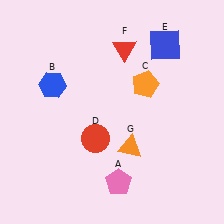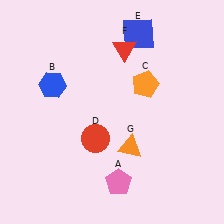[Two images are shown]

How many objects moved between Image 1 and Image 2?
1 object moved between the two images.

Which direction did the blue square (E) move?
The blue square (E) moved left.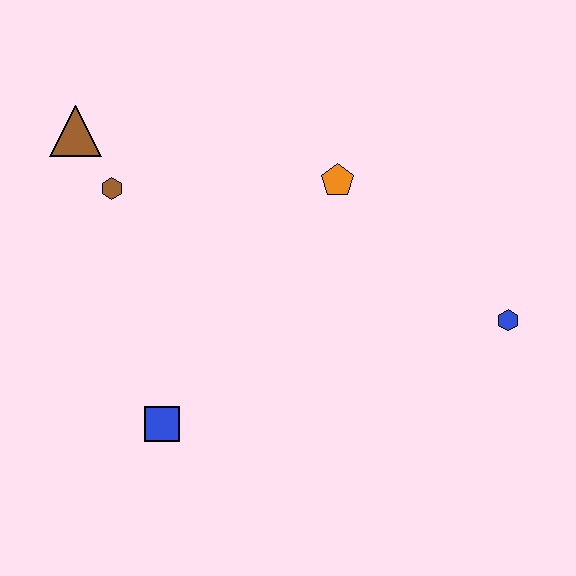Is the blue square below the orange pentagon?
Yes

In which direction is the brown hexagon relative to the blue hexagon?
The brown hexagon is to the left of the blue hexagon.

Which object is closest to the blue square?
The brown hexagon is closest to the blue square.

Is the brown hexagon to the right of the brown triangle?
Yes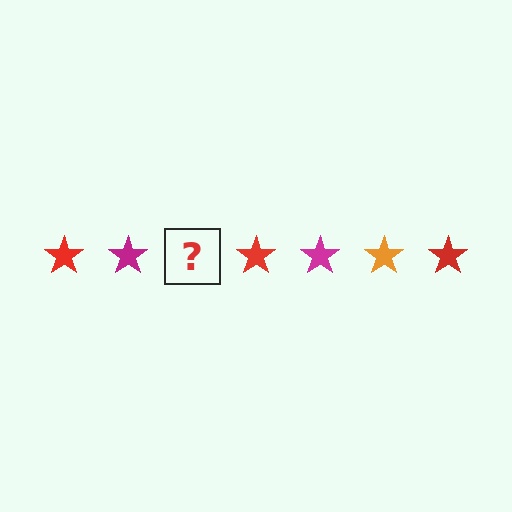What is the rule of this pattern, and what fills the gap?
The rule is that the pattern cycles through red, magenta, orange stars. The gap should be filled with an orange star.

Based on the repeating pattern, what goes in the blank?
The blank should be an orange star.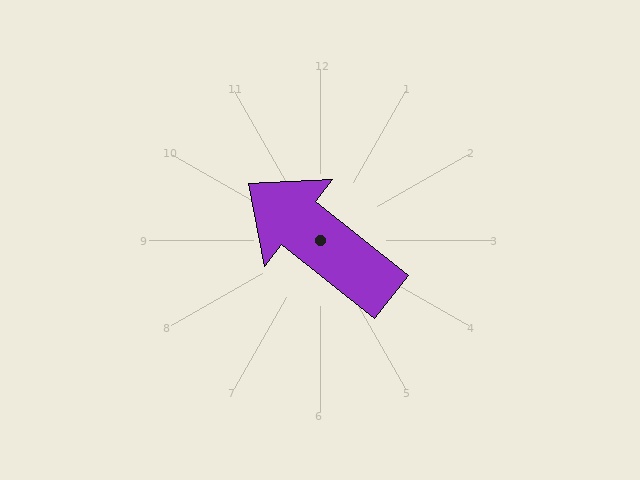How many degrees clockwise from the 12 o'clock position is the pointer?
Approximately 308 degrees.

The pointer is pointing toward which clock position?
Roughly 10 o'clock.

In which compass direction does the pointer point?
Northwest.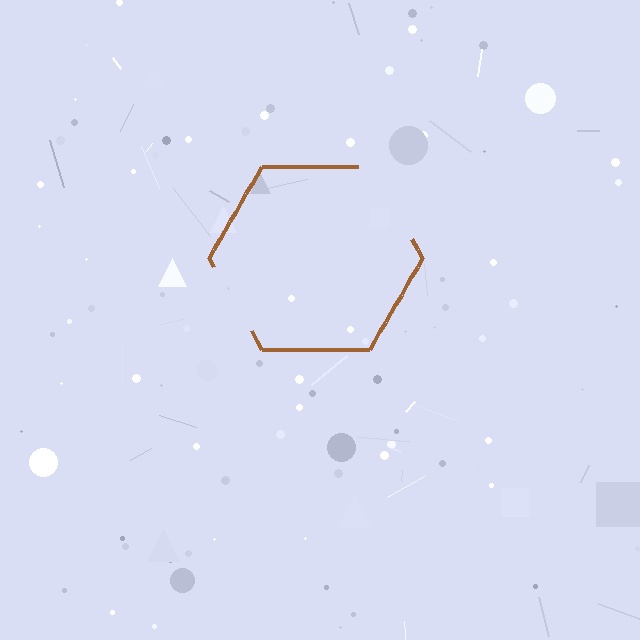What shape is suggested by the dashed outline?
The dashed outline suggests a hexagon.